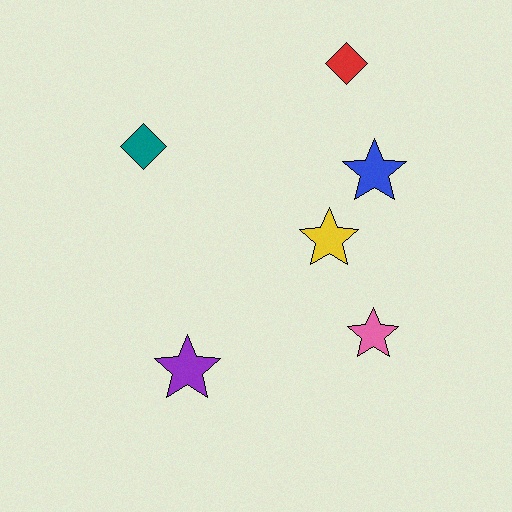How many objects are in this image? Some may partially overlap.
There are 6 objects.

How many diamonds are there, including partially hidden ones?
There are 2 diamonds.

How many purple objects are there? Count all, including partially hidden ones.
There is 1 purple object.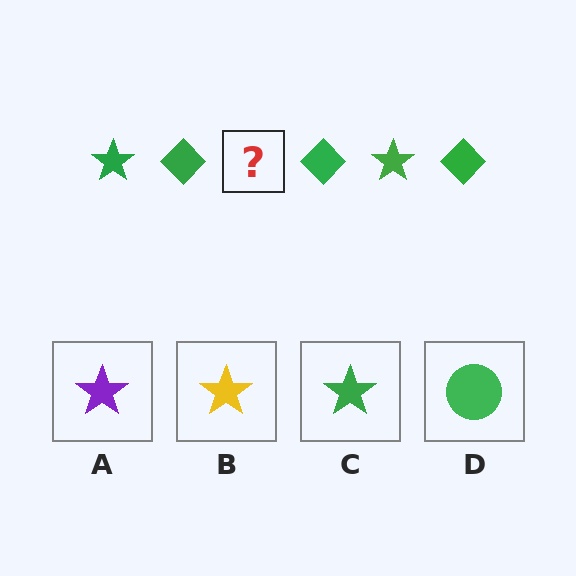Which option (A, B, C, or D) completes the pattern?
C.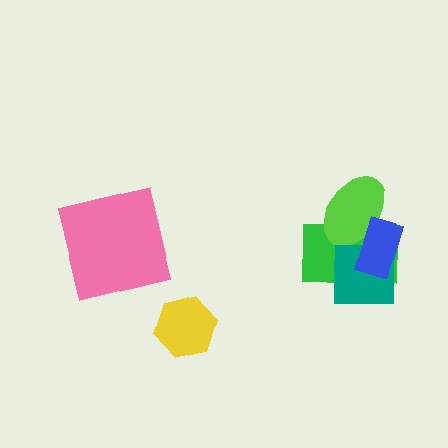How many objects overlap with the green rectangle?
3 objects overlap with the green rectangle.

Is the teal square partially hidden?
Yes, it is partially covered by another shape.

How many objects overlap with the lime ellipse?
2 objects overlap with the lime ellipse.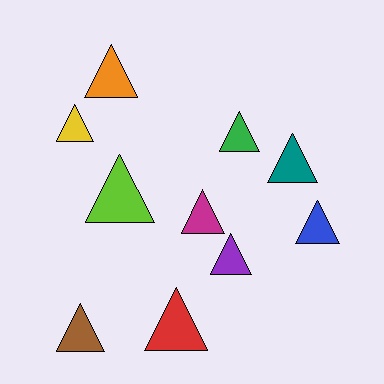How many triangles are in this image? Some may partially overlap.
There are 10 triangles.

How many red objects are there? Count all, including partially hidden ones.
There is 1 red object.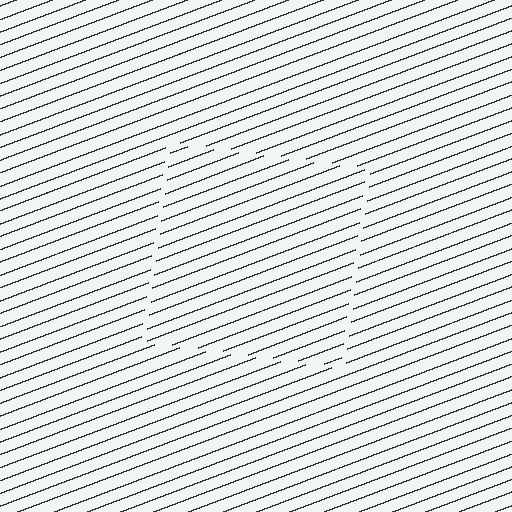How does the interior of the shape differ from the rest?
The interior of the shape contains the same grating, shifted by half a period — the contour is defined by the phase discontinuity where line-ends from the inner and outer gratings abut.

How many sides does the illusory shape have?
4 sides — the line-ends trace a square.